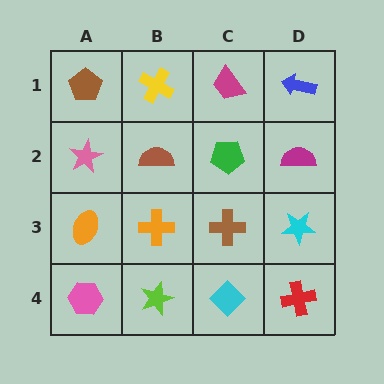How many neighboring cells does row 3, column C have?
4.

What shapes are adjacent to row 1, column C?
A green pentagon (row 2, column C), a yellow cross (row 1, column B), a blue arrow (row 1, column D).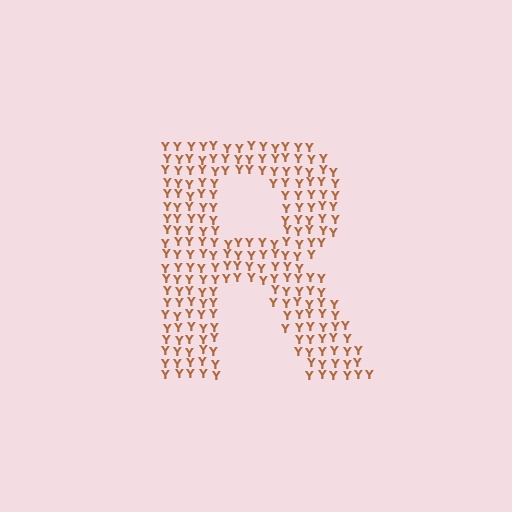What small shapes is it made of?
It is made of small letter Y's.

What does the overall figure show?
The overall figure shows the letter R.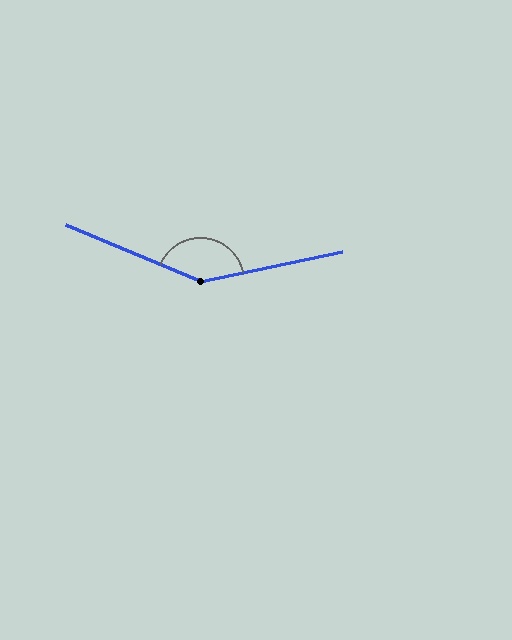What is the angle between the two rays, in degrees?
Approximately 145 degrees.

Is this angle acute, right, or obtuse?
It is obtuse.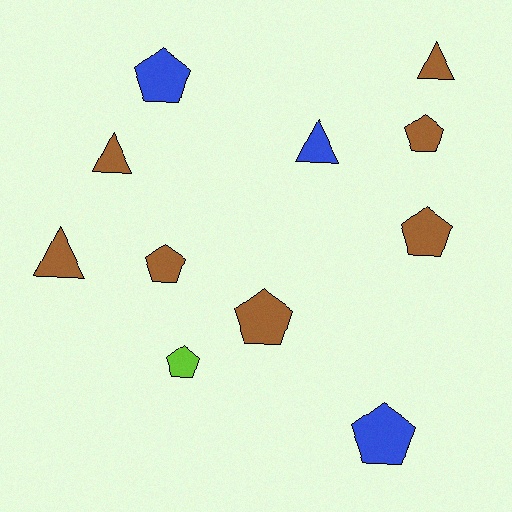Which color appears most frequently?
Brown, with 7 objects.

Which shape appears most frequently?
Pentagon, with 7 objects.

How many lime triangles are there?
There are no lime triangles.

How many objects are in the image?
There are 11 objects.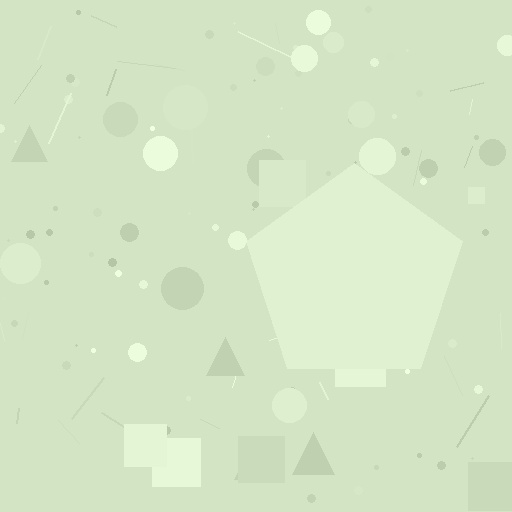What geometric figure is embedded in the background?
A pentagon is embedded in the background.